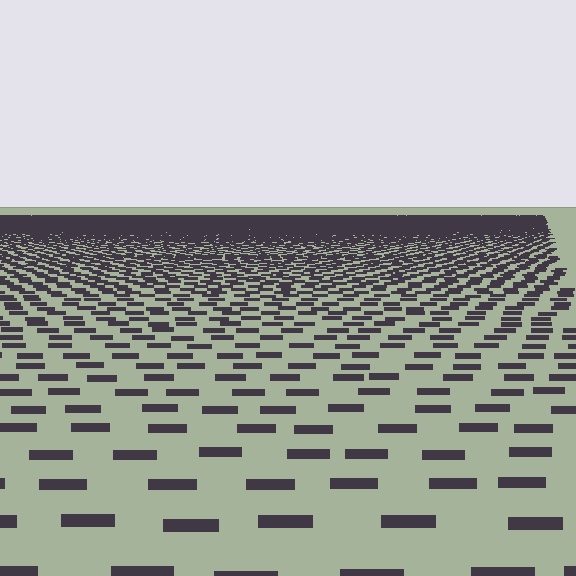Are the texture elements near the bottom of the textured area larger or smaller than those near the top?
Larger. Near the bottom, elements are closer to the viewer and appear at a bigger on-screen size.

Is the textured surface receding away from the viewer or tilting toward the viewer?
The surface is receding away from the viewer. Texture elements get smaller and denser toward the top.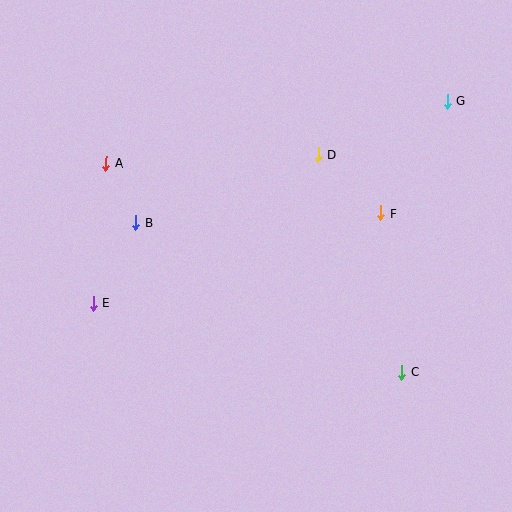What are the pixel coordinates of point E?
Point E is at (93, 303).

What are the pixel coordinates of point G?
Point G is at (447, 101).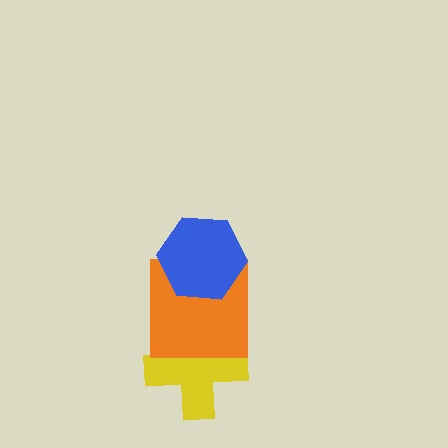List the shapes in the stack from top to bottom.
From top to bottom: the blue hexagon, the orange square, the yellow cross.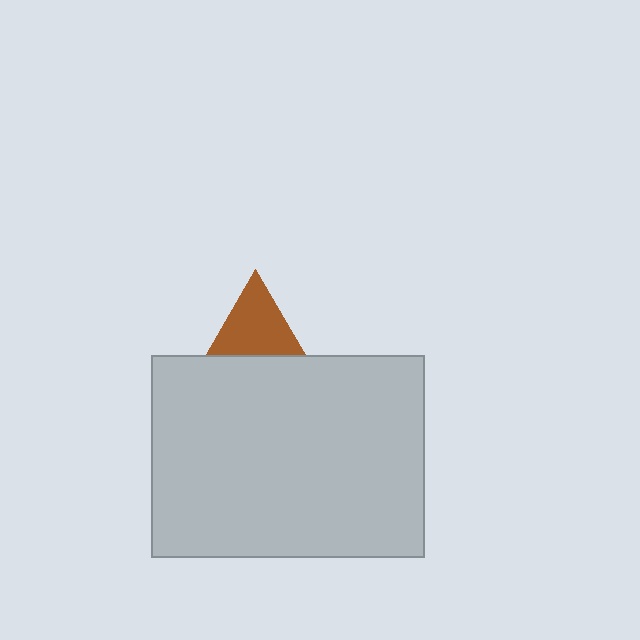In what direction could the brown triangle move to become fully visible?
The brown triangle could move up. That would shift it out from behind the light gray rectangle entirely.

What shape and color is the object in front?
The object in front is a light gray rectangle.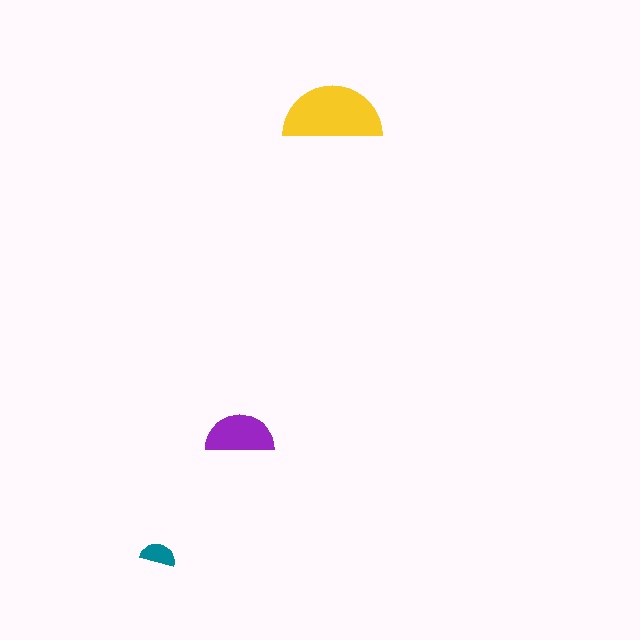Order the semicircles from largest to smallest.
the yellow one, the purple one, the teal one.